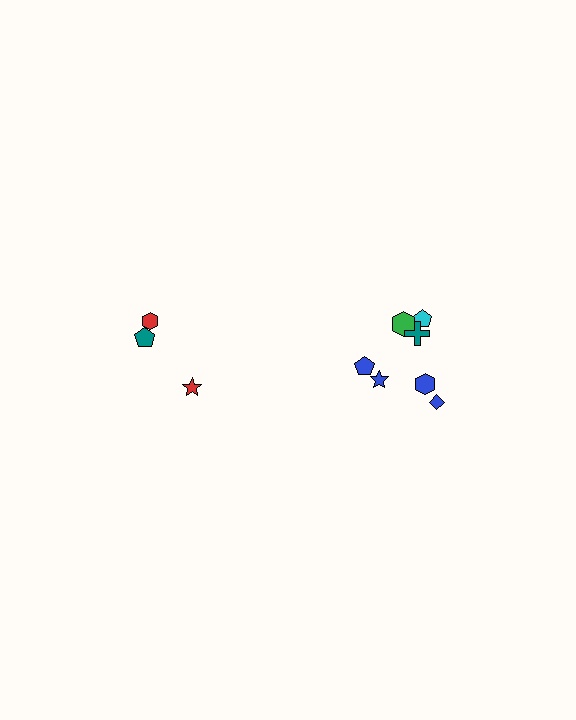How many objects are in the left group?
There are 3 objects.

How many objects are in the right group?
There are 7 objects.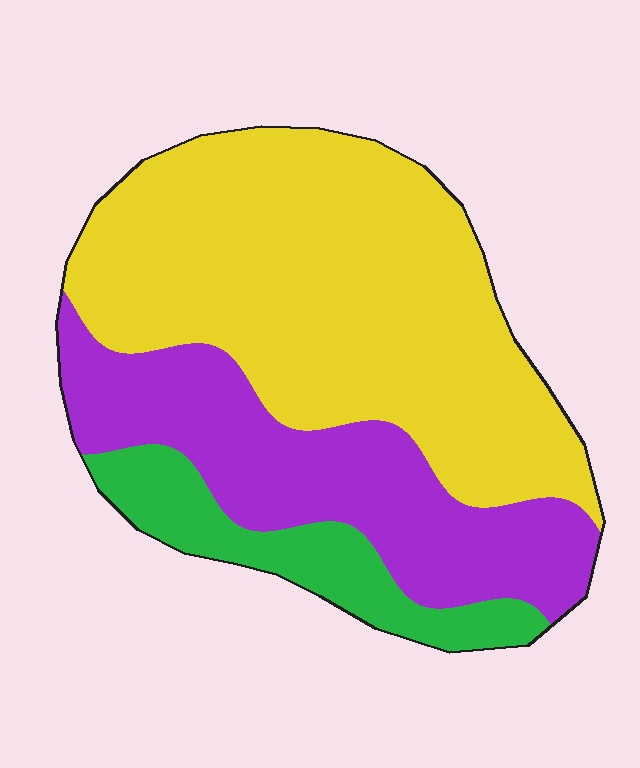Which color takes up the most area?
Yellow, at roughly 55%.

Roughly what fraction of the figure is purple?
Purple covers 30% of the figure.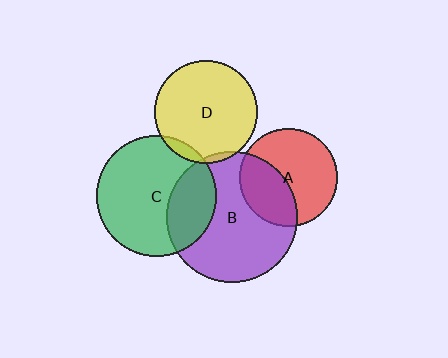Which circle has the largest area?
Circle B (purple).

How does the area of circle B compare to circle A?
Approximately 1.8 times.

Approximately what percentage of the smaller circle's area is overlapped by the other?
Approximately 40%.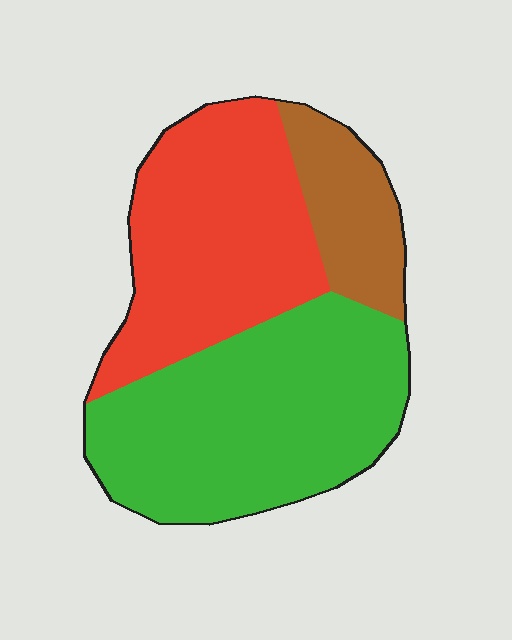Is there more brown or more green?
Green.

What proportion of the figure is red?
Red takes up between a third and a half of the figure.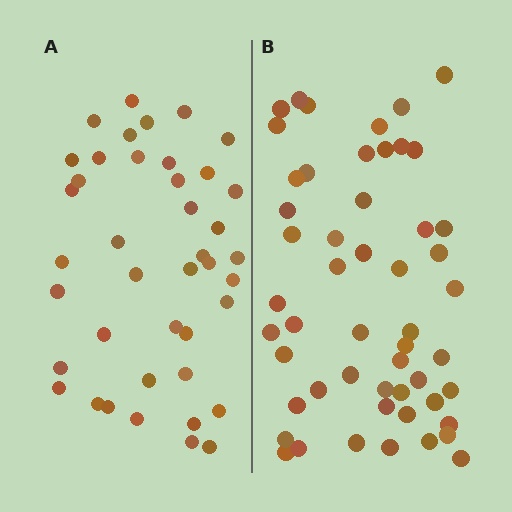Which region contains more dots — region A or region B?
Region B (the right region) has more dots.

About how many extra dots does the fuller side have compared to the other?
Region B has roughly 12 or so more dots than region A.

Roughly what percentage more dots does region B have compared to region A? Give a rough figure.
About 25% more.